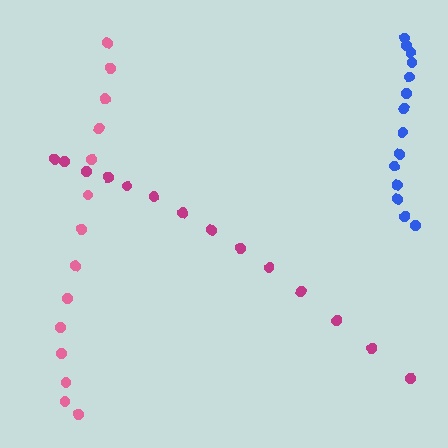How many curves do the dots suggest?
There are 3 distinct paths.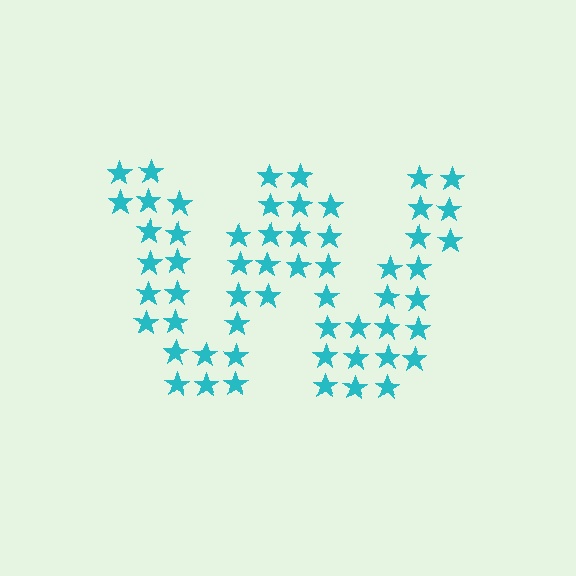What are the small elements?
The small elements are stars.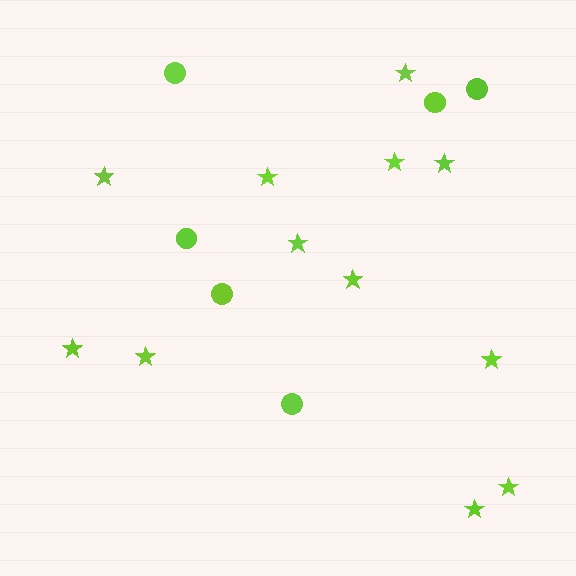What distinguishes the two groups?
There are 2 groups: one group of circles (6) and one group of stars (12).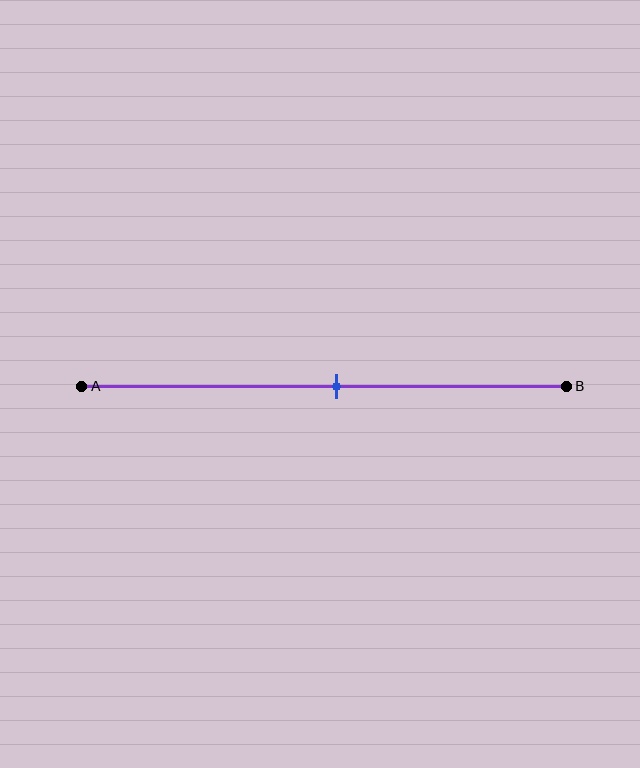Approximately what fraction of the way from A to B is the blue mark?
The blue mark is approximately 55% of the way from A to B.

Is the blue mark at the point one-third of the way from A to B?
No, the mark is at about 55% from A, not at the 33% one-third point.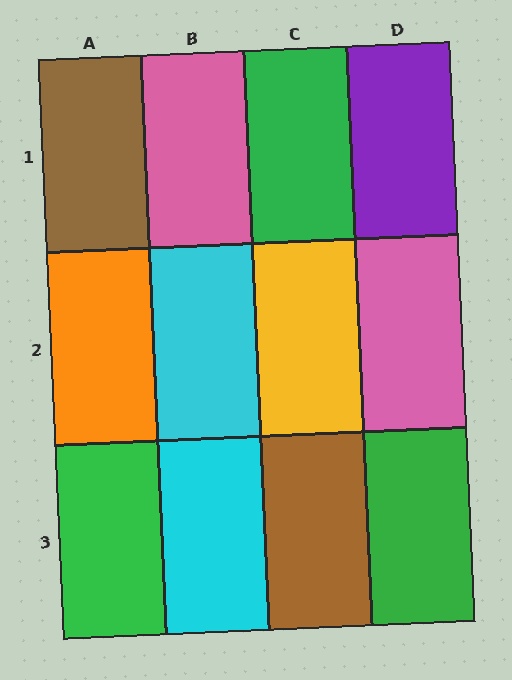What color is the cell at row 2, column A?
Orange.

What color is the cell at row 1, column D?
Purple.